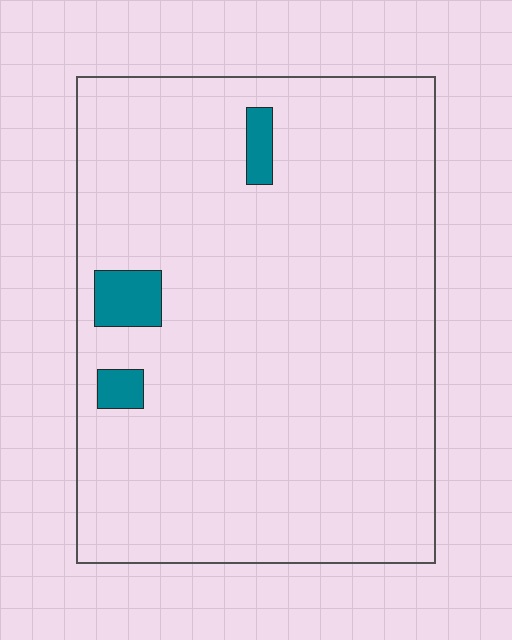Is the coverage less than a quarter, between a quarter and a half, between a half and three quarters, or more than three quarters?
Less than a quarter.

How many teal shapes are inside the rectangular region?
3.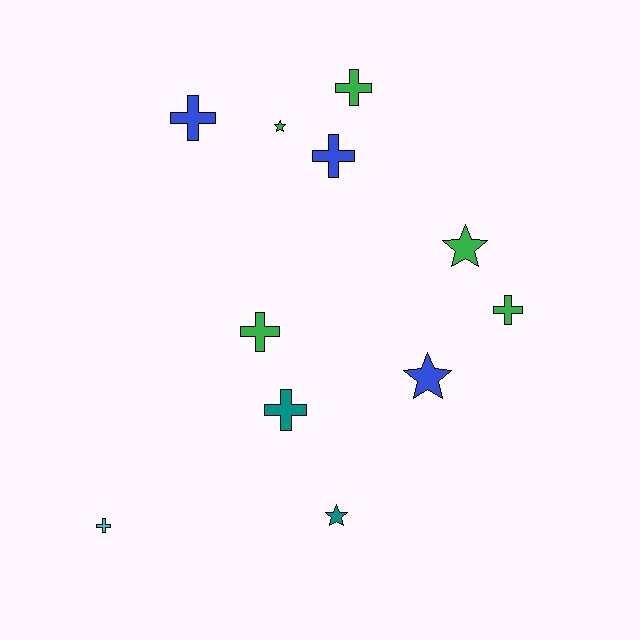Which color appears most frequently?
Green, with 5 objects.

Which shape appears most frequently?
Cross, with 7 objects.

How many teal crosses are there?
There is 1 teal cross.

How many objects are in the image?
There are 11 objects.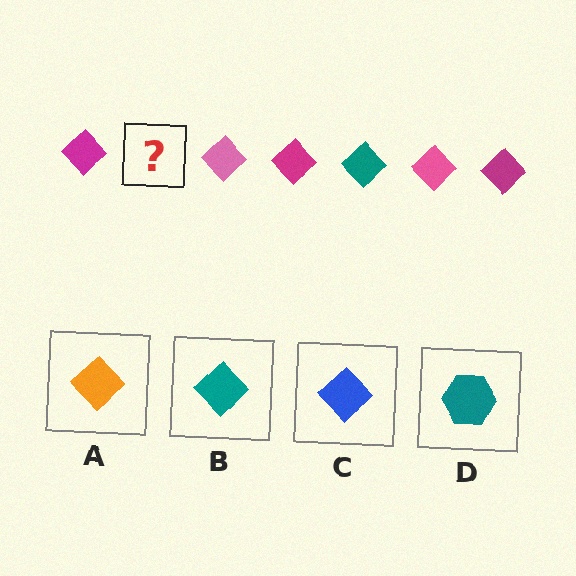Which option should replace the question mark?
Option B.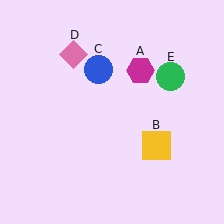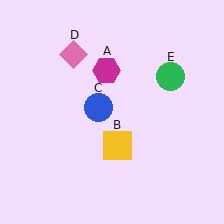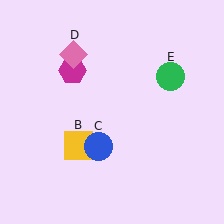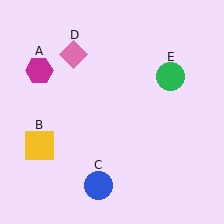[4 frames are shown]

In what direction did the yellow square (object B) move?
The yellow square (object B) moved left.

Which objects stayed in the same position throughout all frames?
Pink diamond (object D) and green circle (object E) remained stationary.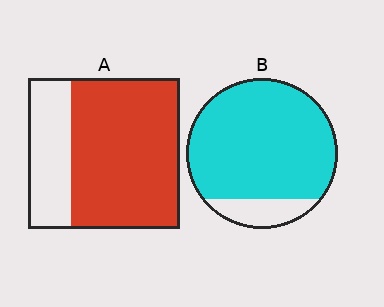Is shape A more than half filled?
Yes.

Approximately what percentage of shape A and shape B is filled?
A is approximately 70% and B is approximately 85%.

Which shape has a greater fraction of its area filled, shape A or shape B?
Shape B.